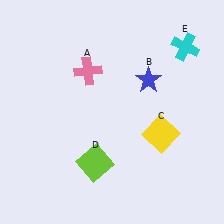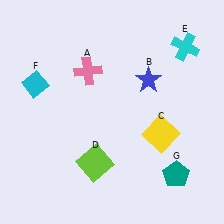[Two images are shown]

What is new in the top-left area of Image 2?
A cyan diamond (F) was added in the top-left area of Image 2.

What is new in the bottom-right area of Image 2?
A teal pentagon (G) was added in the bottom-right area of Image 2.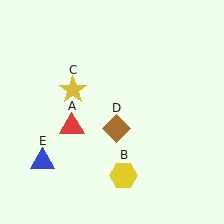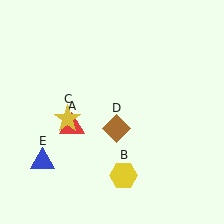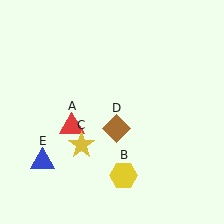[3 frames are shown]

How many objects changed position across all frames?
1 object changed position: yellow star (object C).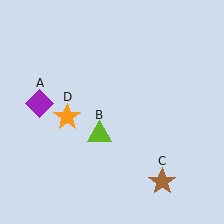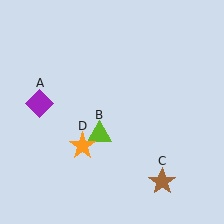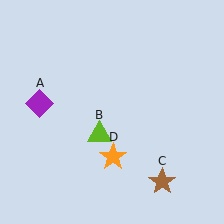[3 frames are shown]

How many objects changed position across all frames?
1 object changed position: orange star (object D).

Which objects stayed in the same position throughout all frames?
Purple diamond (object A) and lime triangle (object B) and brown star (object C) remained stationary.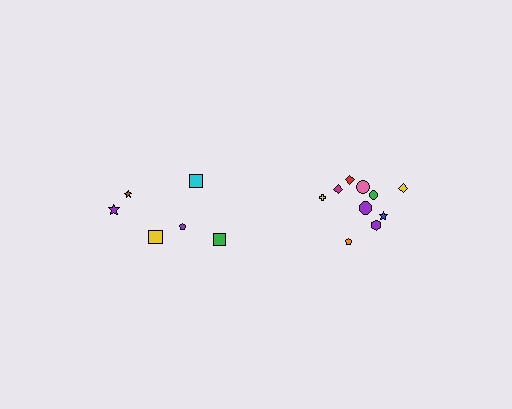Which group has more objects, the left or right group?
The right group.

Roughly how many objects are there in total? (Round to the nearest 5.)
Roughly 15 objects in total.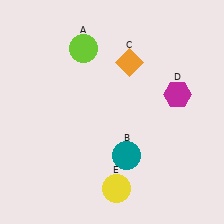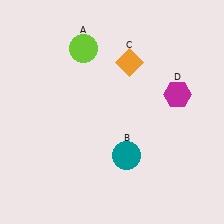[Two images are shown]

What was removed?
The yellow circle (E) was removed in Image 2.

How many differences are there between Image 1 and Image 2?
There is 1 difference between the two images.